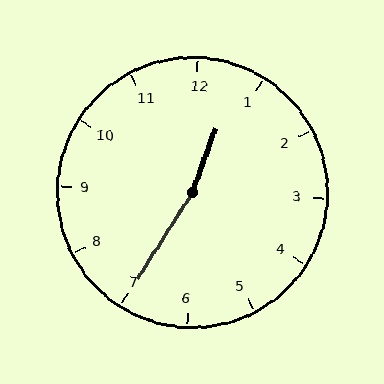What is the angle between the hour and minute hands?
Approximately 168 degrees.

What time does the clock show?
12:35.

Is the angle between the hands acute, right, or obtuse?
It is obtuse.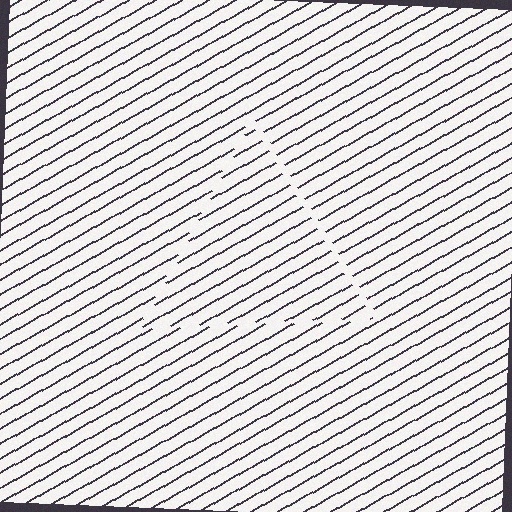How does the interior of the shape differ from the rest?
The interior of the shape contains the same grating, shifted by half a period — the contour is defined by the phase discontinuity where line-ends from the inner and outer gratings abut.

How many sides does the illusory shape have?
3 sides — the line-ends trace a triangle.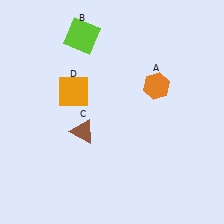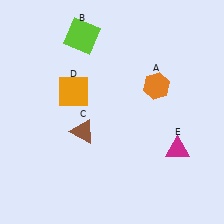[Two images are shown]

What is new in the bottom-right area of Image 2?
A magenta triangle (E) was added in the bottom-right area of Image 2.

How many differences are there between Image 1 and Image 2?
There is 1 difference between the two images.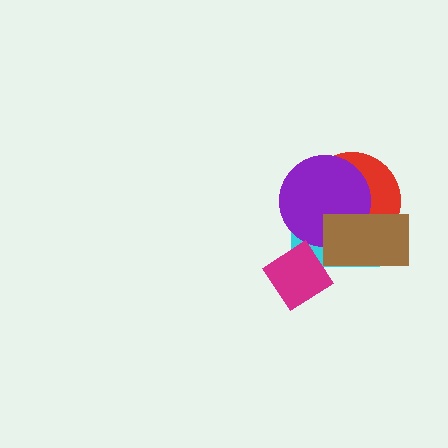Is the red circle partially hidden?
Yes, it is partially covered by another shape.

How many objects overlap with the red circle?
3 objects overlap with the red circle.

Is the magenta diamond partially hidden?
No, no other shape covers it.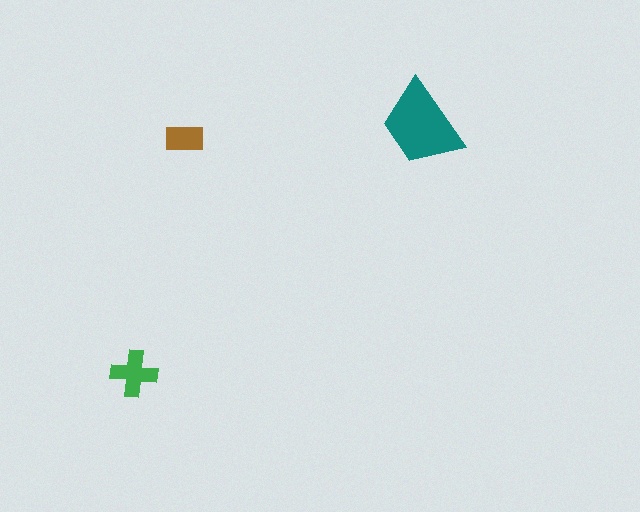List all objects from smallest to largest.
The brown rectangle, the green cross, the teal trapezoid.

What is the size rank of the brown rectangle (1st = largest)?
3rd.